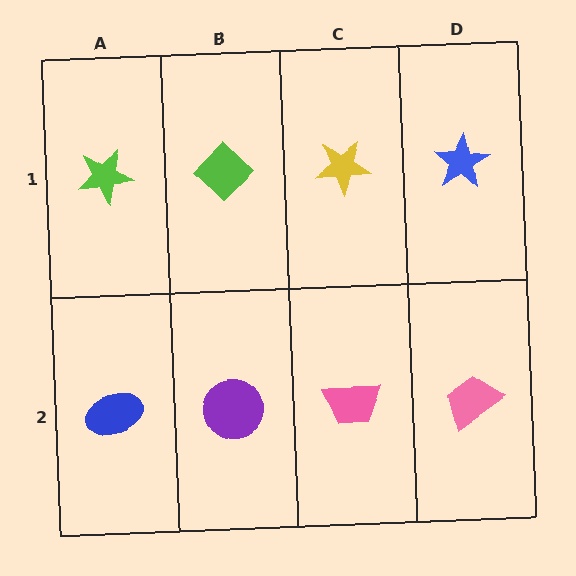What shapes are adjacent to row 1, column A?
A blue ellipse (row 2, column A), a lime diamond (row 1, column B).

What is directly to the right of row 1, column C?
A blue star.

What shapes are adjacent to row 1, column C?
A pink trapezoid (row 2, column C), a lime diamond (row 1, column B), a blue star (row 1, column D).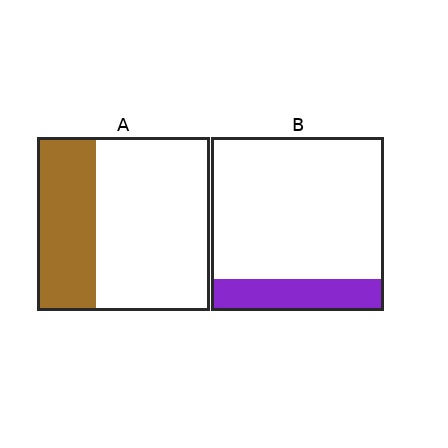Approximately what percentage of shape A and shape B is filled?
A is approximately 35% and B is approximately 20%.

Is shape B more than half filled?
No.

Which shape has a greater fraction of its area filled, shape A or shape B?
Shape A.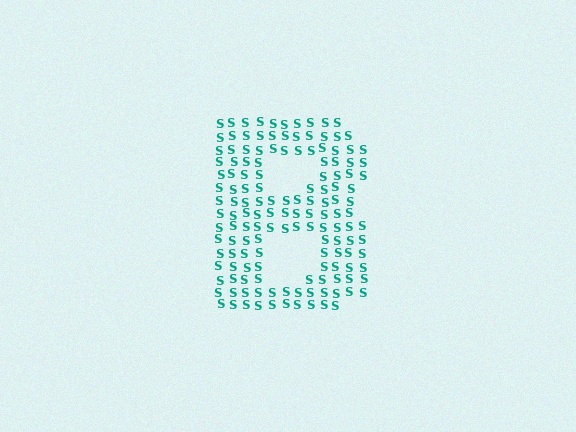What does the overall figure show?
The overall figure shows the letter B.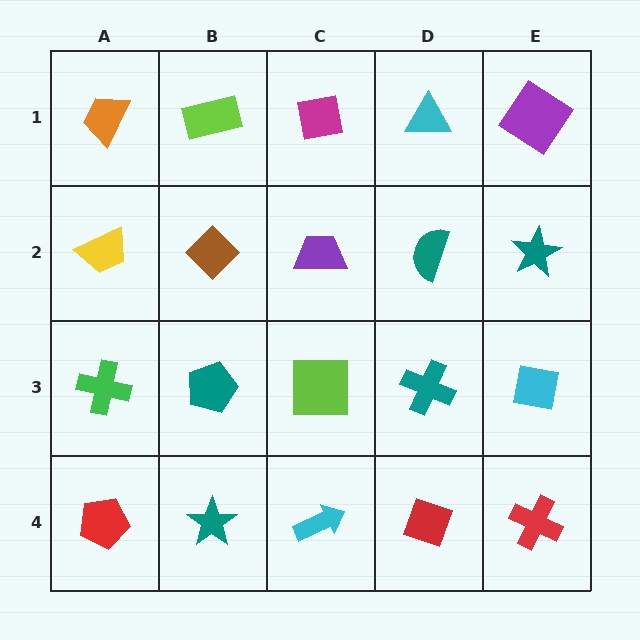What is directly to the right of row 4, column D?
A red cross.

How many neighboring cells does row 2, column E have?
3.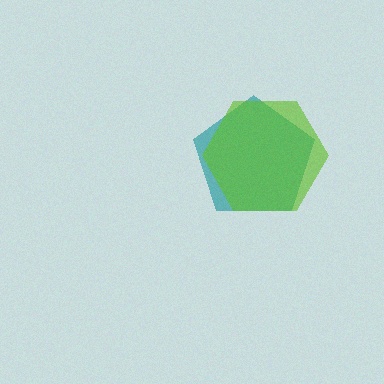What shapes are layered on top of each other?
The layered shapes are: a teal pentagon, a lime hexagon.